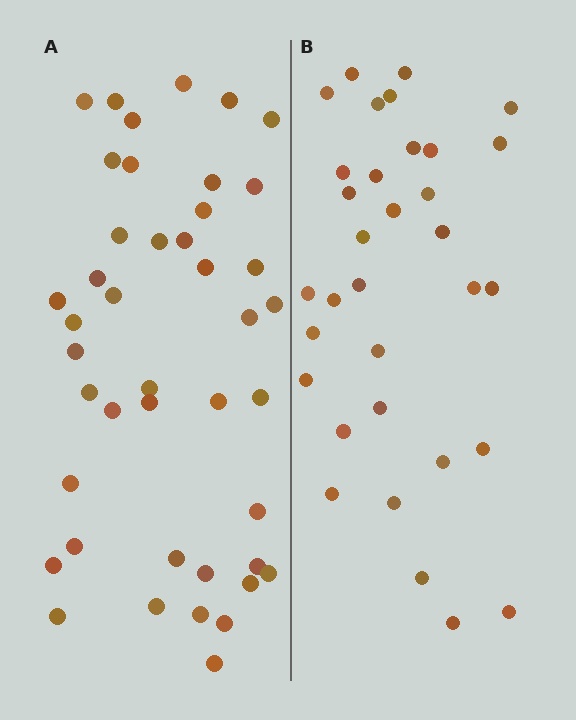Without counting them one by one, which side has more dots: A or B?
Region A (the left region) has more dots.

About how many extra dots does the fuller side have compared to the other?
Region A has roughly 10 or so more dots than region B.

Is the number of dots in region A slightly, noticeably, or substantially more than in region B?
Region A has noticeably more, but not dramatically so. The ratio is roughly 1.3 to 1.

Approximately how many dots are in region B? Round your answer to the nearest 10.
About 30 dots. (The exact count is 33, which rounds to 30.)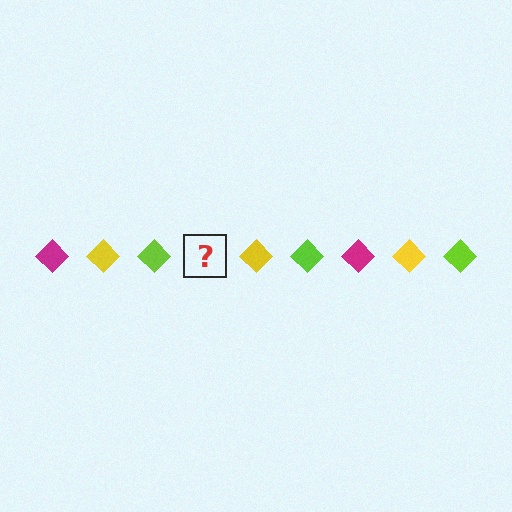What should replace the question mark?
The question mark should be replaced with a magenta diamond.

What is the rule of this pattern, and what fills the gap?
The rule is that the pattern cycles through magenta, yellow, lime diamonds. The gap should be filled with a magenta diamond.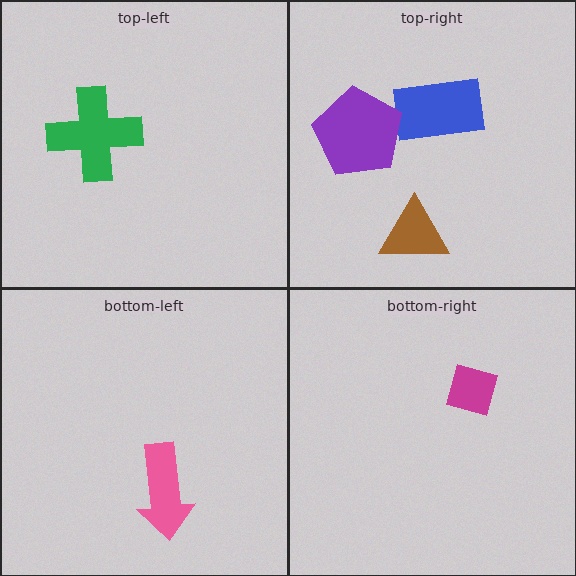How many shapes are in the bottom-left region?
1.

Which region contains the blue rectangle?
The top-right region.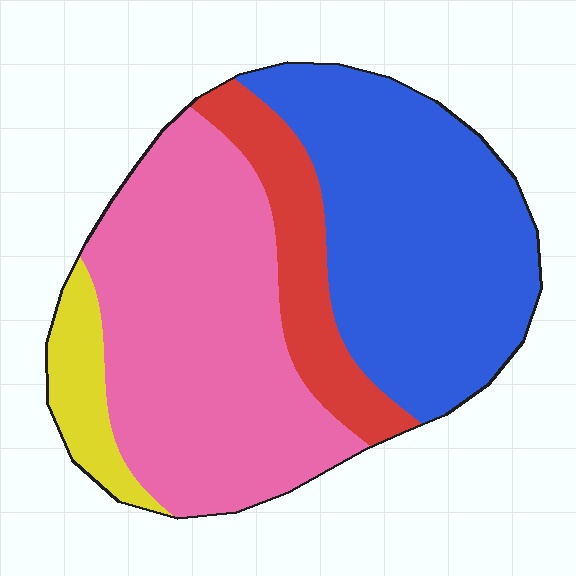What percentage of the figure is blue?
Blue takes up about three eighths (3/8) of the figure.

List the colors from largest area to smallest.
From largest to smallest: pink, blue, red, yellow.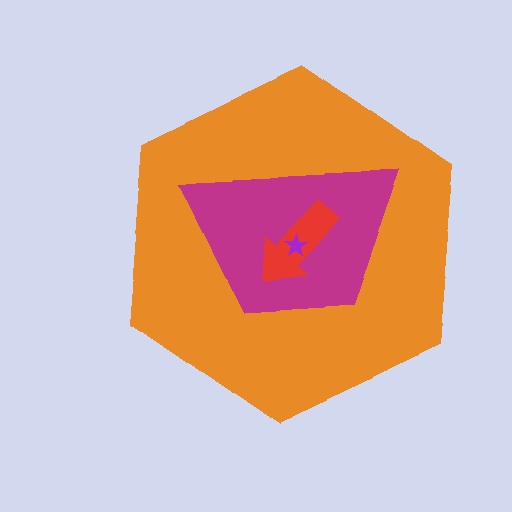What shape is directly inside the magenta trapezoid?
The red arrow.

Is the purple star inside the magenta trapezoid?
Yes.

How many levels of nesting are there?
4.